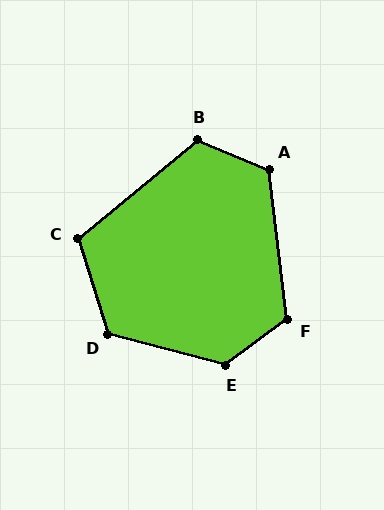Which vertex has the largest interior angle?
E, at approximately 129 degrees.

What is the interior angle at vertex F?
Approximately 120 degrees (obtuse).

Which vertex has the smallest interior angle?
C, at approximately 112 degrees.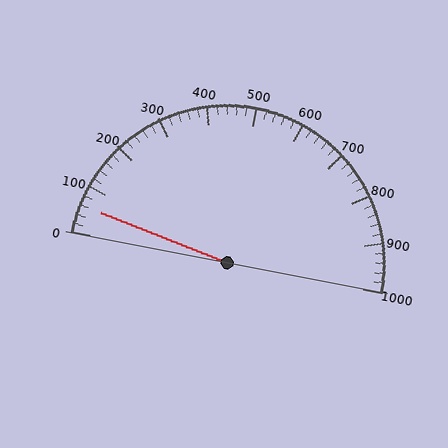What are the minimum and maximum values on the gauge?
The gauge ranges from 0 to 1000.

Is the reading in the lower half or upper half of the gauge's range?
The reading is in the lower half of the range (0 to 1000).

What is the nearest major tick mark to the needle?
The nearest major tick mark is 100.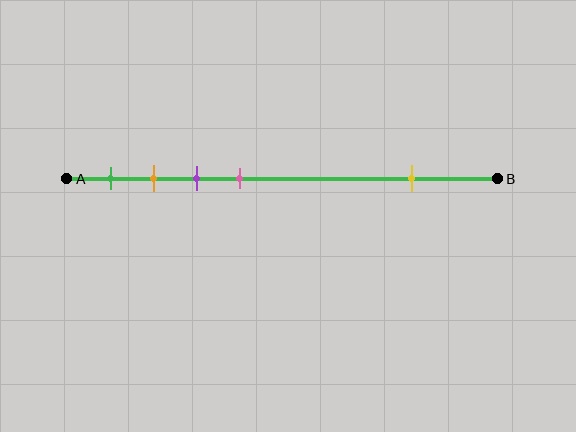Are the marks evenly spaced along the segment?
No, the marks are not evenly spaced.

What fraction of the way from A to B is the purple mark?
The purple mark is approximately 30% (0.3) of the way from A to B.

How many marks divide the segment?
There are 5 marks dividing the segment.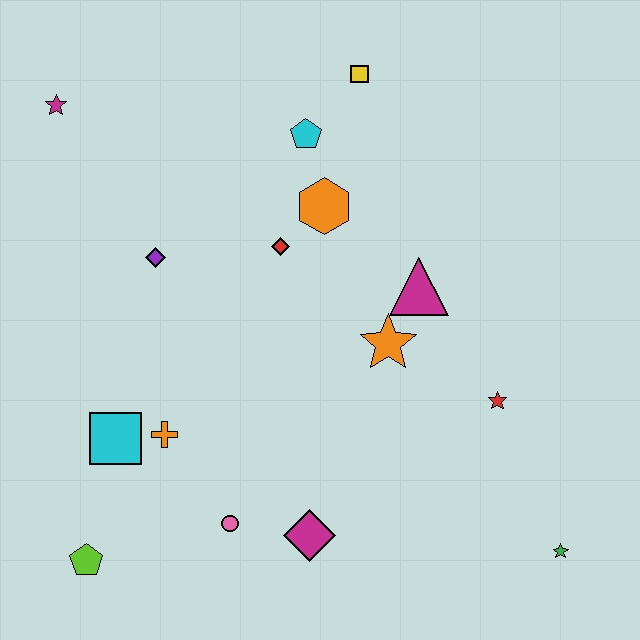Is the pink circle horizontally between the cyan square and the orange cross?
No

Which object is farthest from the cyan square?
The green star is farthest from the cyan square.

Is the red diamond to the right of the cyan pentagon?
No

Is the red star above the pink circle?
Yes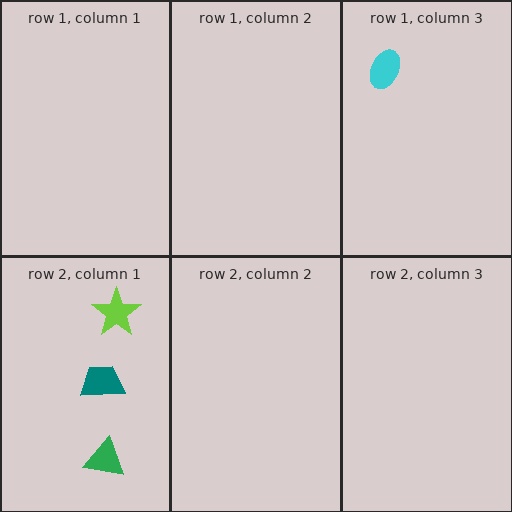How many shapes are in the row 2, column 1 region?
3.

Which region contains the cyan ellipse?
The row 1, column 3 region.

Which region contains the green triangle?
The row 2, column 1 region.